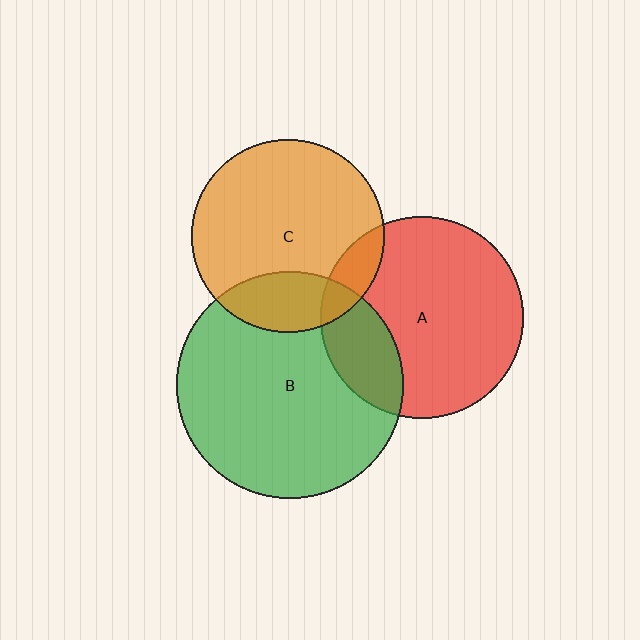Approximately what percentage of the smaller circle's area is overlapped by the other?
Approximately 10%.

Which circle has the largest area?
Circle B (green).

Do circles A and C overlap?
Yes.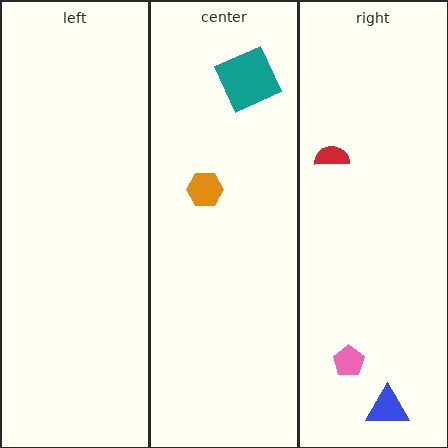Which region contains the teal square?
The center region.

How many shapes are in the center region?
2.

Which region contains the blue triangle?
The right region.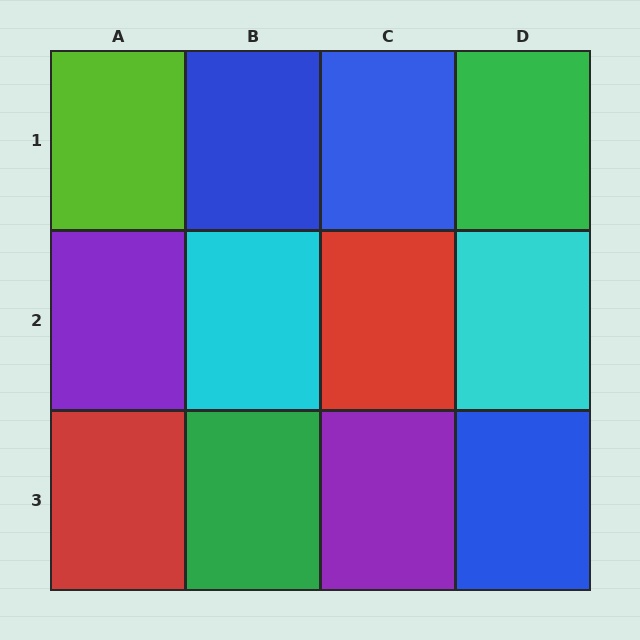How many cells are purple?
2 cells are purple.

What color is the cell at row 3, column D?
Blue.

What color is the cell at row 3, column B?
Green.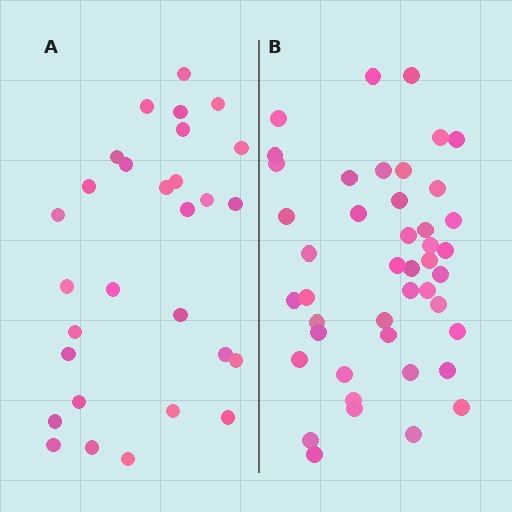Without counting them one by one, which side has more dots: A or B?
Region B (the right region) has more dots.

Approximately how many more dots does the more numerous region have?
Region B has approximately 15 more dots than region A.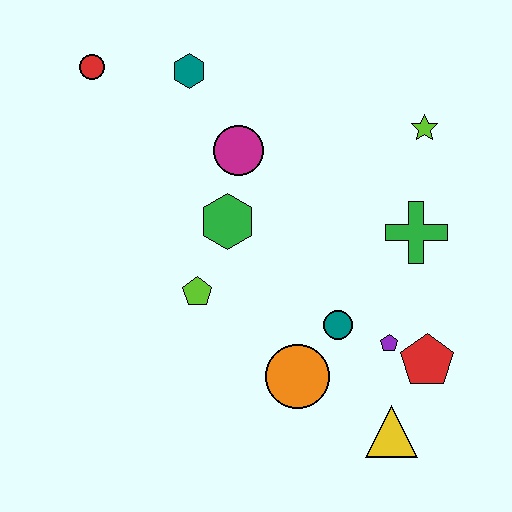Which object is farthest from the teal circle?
The red circle is farthest from the teal circle.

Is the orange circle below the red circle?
Yes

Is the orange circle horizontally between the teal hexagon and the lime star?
Yes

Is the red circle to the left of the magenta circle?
Yes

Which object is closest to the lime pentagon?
The green hexagon is closest to the lime pentagon.